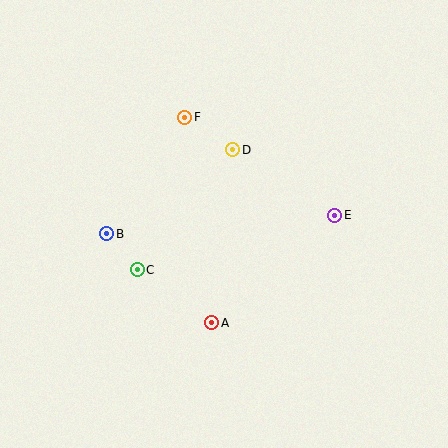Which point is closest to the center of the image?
Point D at (233, 150) is closest to the center.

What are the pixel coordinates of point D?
Point D is at (233, 150).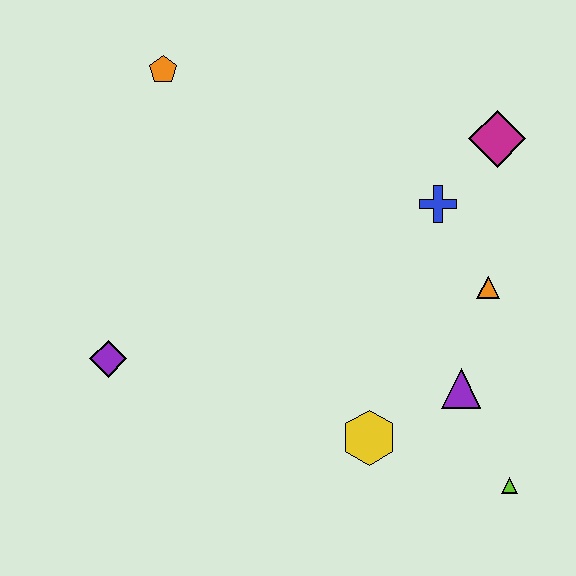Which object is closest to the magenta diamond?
The blue cross is closest to the magenta diamond.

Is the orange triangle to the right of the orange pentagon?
Yes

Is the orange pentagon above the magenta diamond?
Yes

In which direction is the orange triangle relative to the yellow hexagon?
The orange triangle is above the yellow hexagon.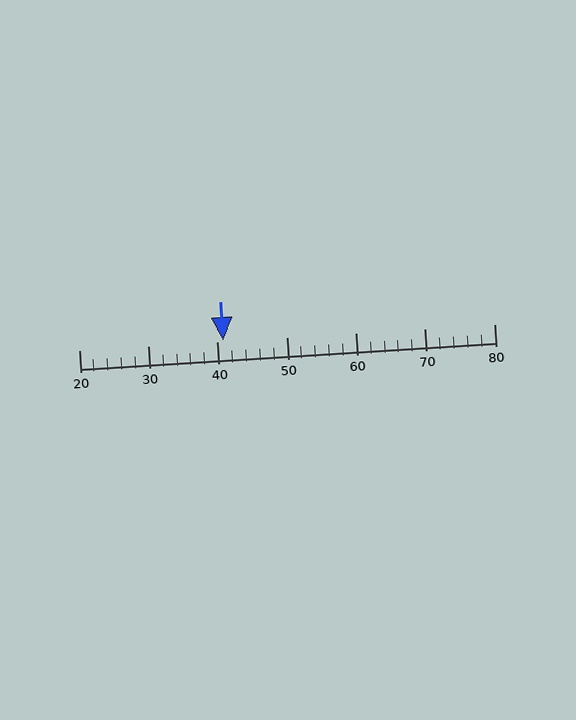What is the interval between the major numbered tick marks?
The major tick marks are spaced 10 units apart.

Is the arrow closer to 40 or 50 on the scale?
The arrow is closer to 40.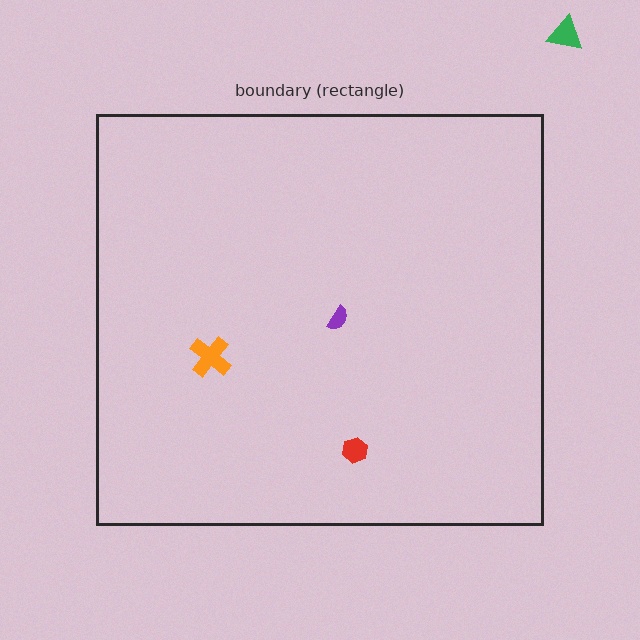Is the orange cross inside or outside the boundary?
Inside.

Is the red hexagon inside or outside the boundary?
Inside.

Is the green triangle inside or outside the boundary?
Outside.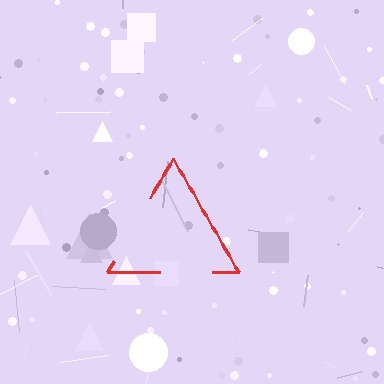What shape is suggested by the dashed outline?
The dashed outline suggests a triangle.